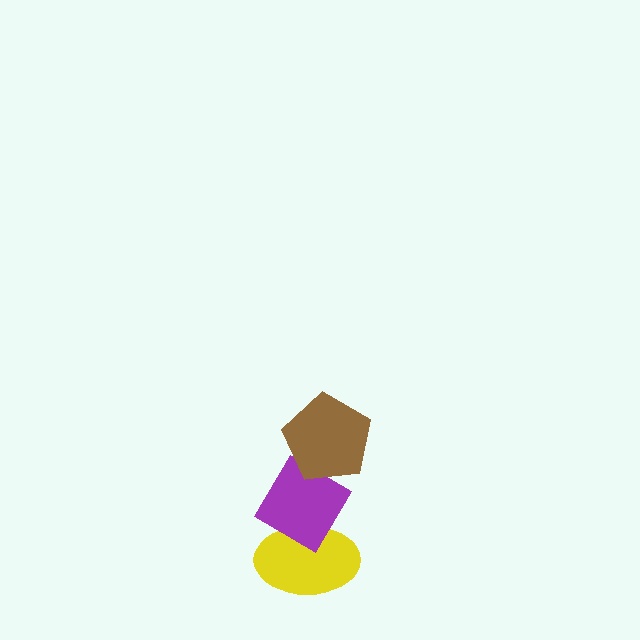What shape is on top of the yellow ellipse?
The purple diamond is on top of the yellow ellipse.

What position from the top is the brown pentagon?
The brown pentagon is 1st from the top.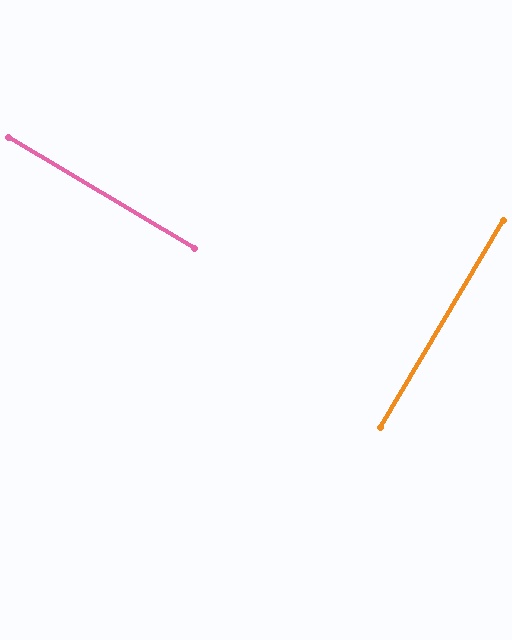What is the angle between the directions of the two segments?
Approximately 90 degrees.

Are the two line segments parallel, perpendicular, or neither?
Perpendicular — they meet at approximately 90°.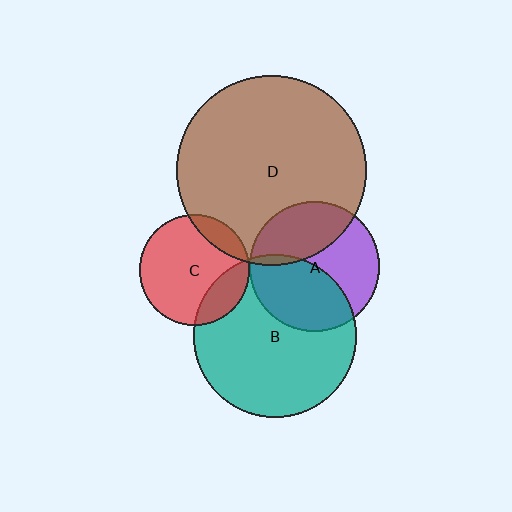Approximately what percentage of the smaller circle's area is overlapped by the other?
Approximately 35%.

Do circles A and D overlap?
Yes.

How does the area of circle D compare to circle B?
Approximately 1.3 times.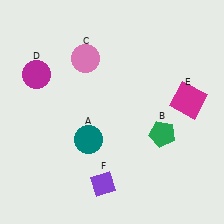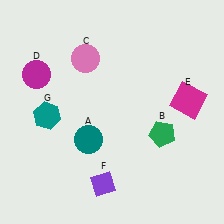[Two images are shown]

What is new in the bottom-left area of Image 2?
A teal hexagon (G) was added in the bottom-left area of Image 2.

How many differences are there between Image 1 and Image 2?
There is 1 difference between the two images.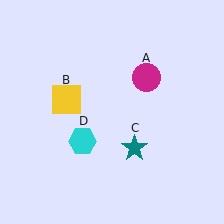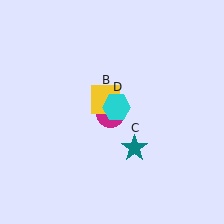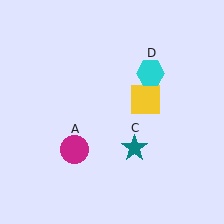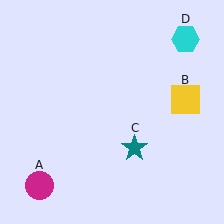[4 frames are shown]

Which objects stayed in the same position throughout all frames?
Teal star (object C) remained stationary.